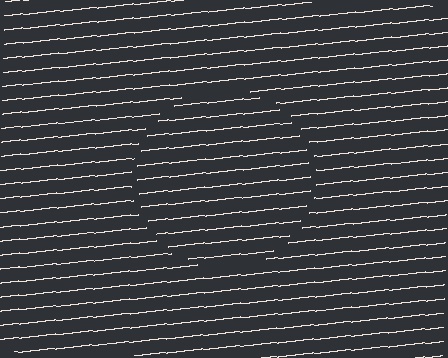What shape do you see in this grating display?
An illusory circle. The interior of the shape contains the same grating, shifted by half a period — the contour is defined by the phase discontinuity where line-ends from the inner and outer gratings abut.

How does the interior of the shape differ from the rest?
The interior of the shape contains the same grating, shifted by half a period — the contour is defined by the phase discontinuity where line-ends from the inner and outer gratings abut.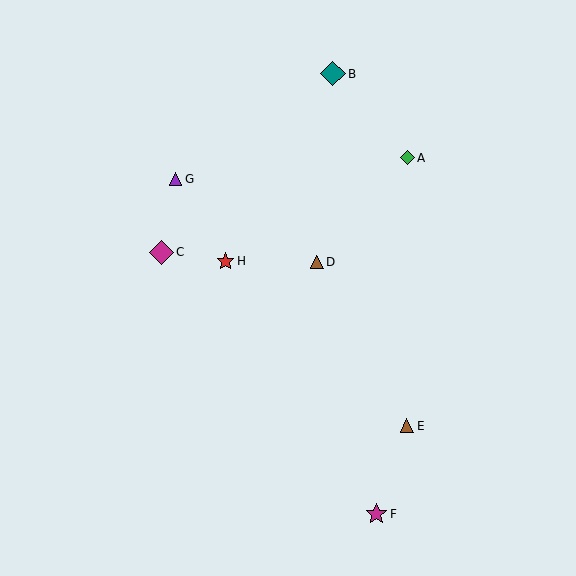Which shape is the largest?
The teal diamond (labeled B) is the largest.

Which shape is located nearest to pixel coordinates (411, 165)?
The green diamond (labeled A) at (407, 158) is nearest to that location.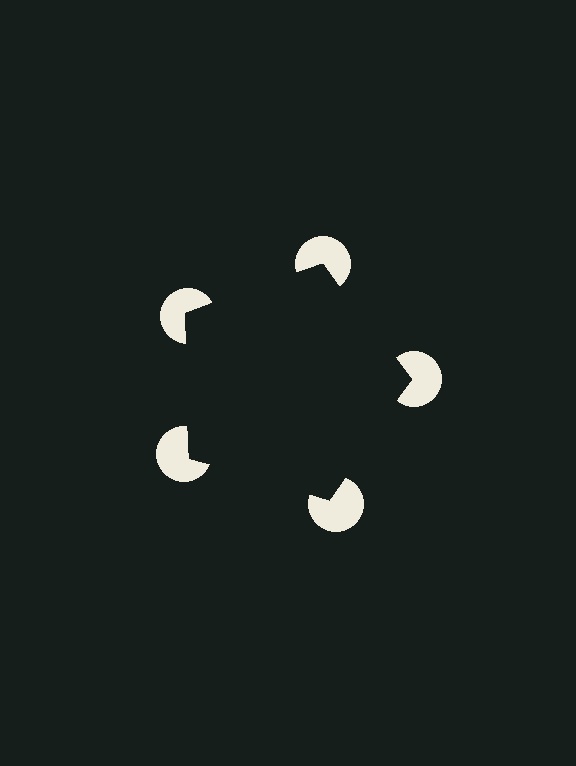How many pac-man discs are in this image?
There are 5 — one at each vertex of the illusory pentagon.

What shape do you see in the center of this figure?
An illusory pentagon — its edges are inferred from the aligned wedge cuts in the pac-man discs, not physically drawn.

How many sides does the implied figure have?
5 sides.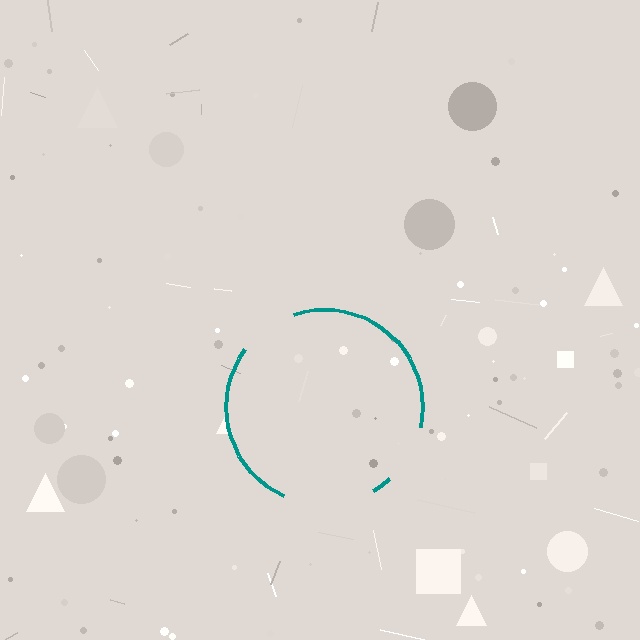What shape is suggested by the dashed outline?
The dashed outline suggests a circle.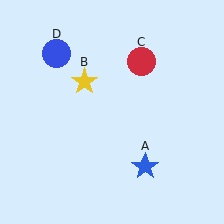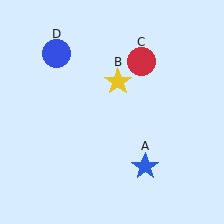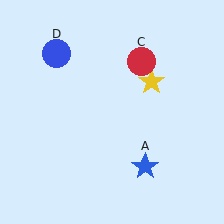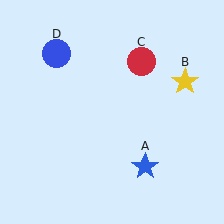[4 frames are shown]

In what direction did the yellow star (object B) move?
The yellow star (object B) moved right.